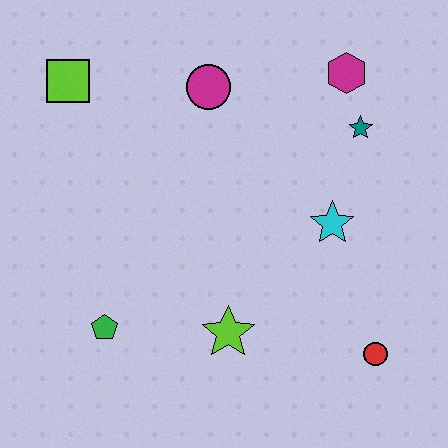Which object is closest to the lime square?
The magenta circle is closest to the lime square.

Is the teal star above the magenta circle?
No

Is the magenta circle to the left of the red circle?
Yes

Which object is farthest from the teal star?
The green pentagon is farthest from the teal star.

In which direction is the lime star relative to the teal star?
The lime star is below the teal star.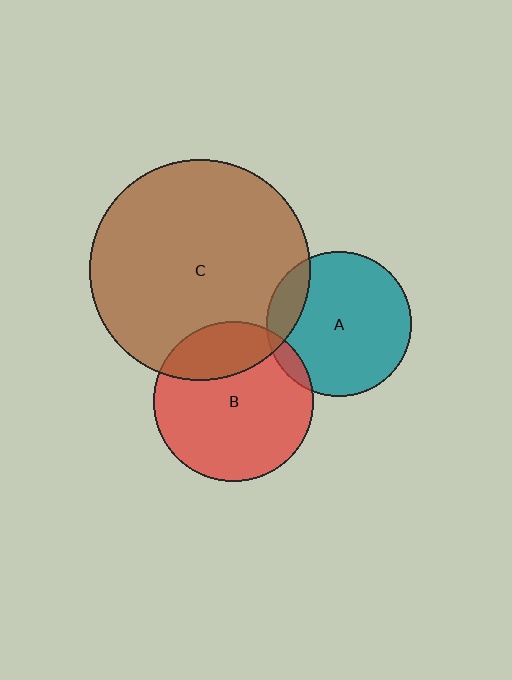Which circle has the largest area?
Circle C (brown).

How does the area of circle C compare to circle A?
Approximately 2.3 times.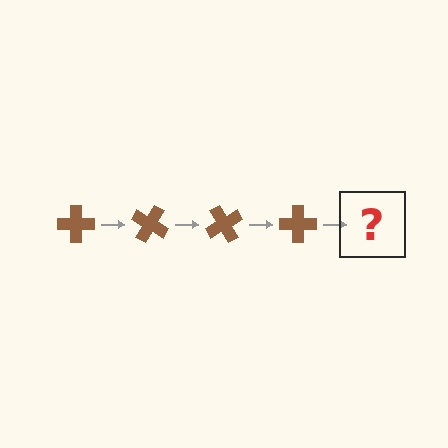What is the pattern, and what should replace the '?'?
The pattern is that the cross rotates 30 degrees each step. The '?' should be a brown cross rotated 120 degrees.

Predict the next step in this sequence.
The next step is a brown cross rotated 120 degrees.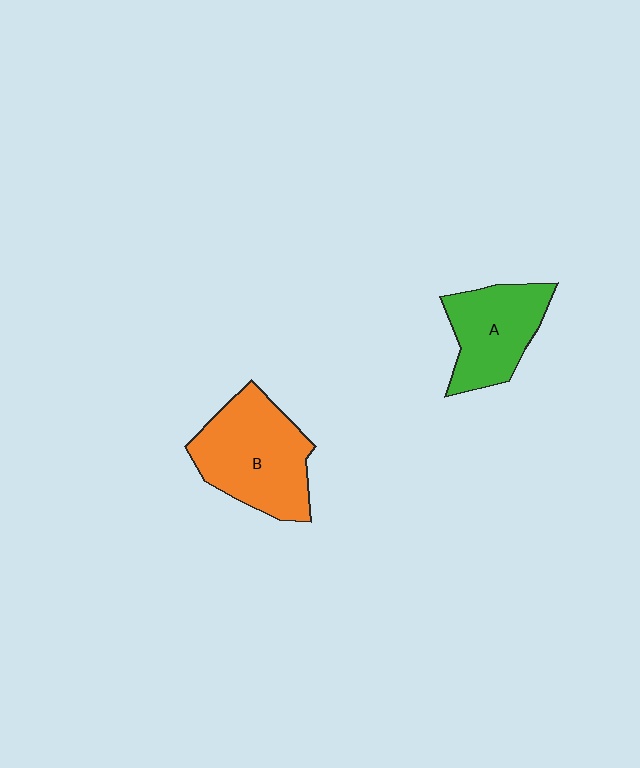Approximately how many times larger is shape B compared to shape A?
Approximately 1.3 times.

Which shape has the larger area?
Shape B (orange).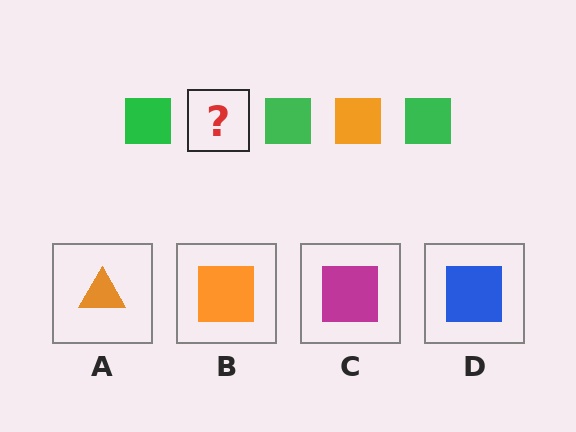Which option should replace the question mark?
Option B.